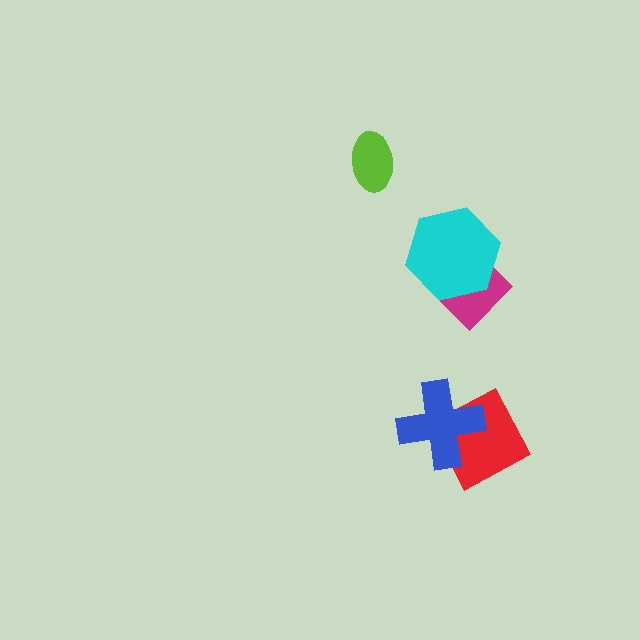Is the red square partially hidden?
Yes, it is partially covered by another shape.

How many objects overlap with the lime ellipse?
0 objects overlap with the lime ellipse.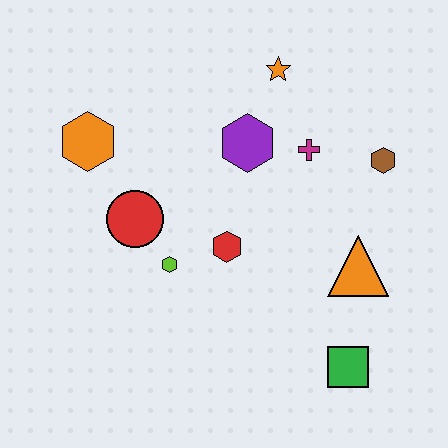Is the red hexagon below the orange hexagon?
Yes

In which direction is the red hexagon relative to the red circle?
The red hexagon is to the right of the red circle.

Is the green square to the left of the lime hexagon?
No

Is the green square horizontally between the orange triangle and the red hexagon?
Yes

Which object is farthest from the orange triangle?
The orange hexagon is farthest from the orange triangle.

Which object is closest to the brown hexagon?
The magenta cross is closest to the brown hexagon.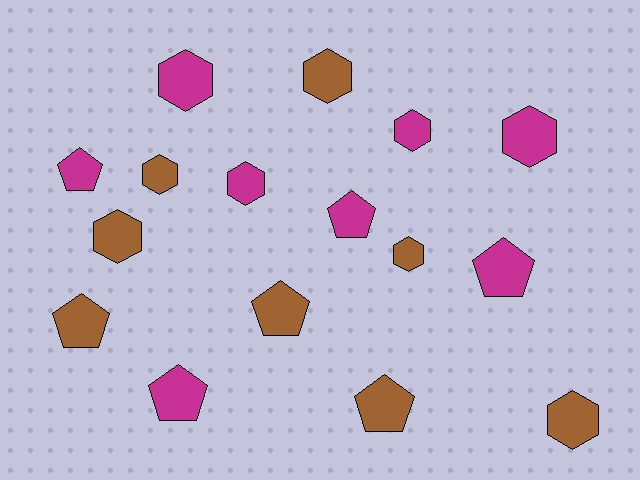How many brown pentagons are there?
There are 3 brown pentagons.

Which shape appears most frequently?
Hexagon, with 9 objects.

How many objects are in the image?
There are 16 objects.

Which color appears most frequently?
Brown, with 8 objects.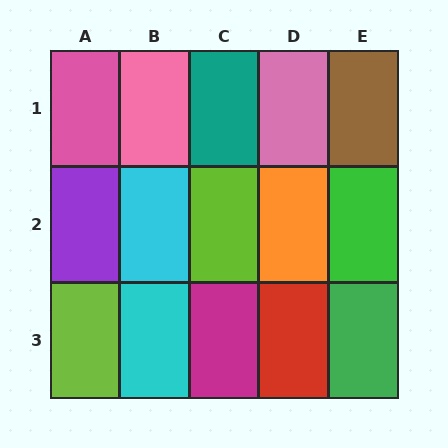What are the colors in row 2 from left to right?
Purple, cyan, lime, orange, green.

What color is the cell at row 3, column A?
Lime.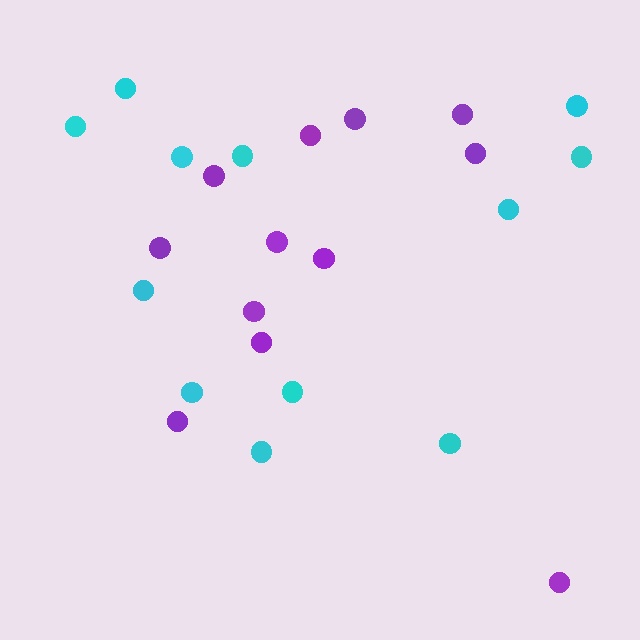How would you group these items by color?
There are 2 groups: one group of purple circles (12) and one group of cyan circles (12).